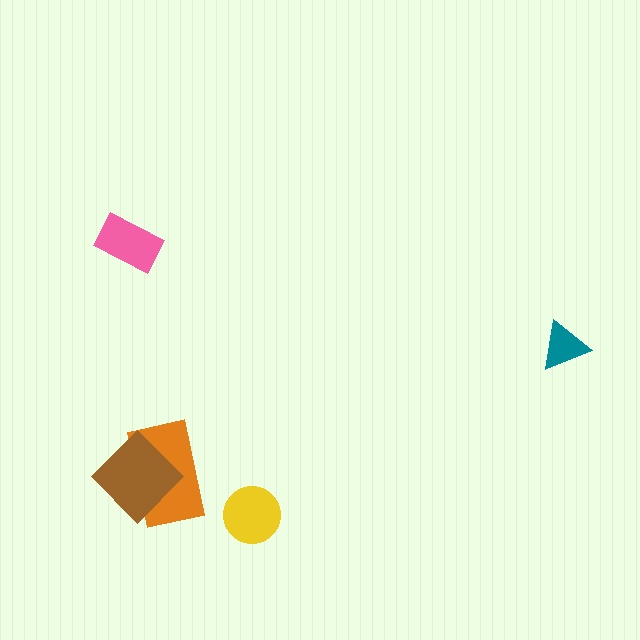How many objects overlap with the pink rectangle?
0 objects overlap with the pink rectangle.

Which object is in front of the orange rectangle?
The brown diamond is in front of the orange rectangle.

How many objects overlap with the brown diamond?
1 object overlaps with the brown diamond.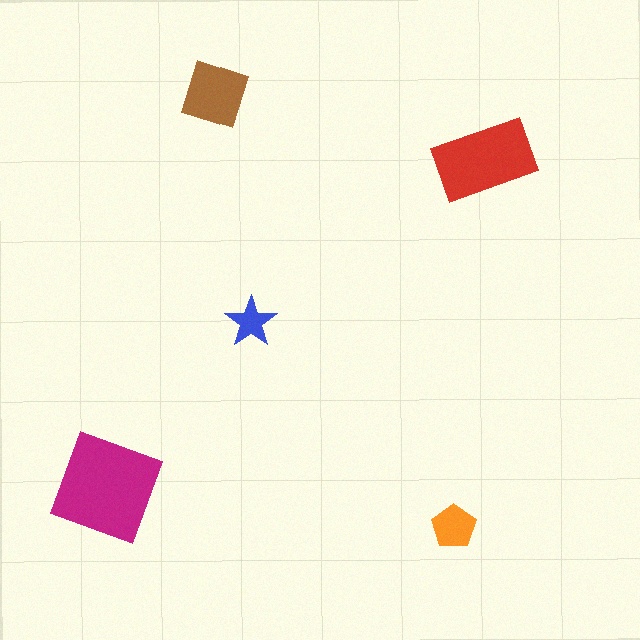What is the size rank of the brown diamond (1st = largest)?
3rd.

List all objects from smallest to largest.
The blue star, the orange pentagon, the brown diamond, the red rectangle, the magenta square.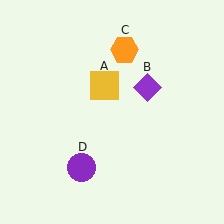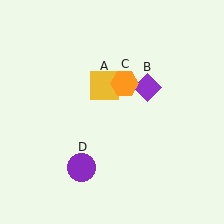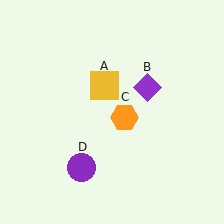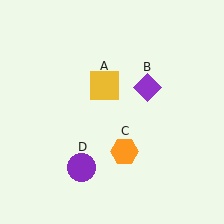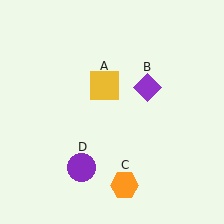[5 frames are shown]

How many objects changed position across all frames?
1 object changed position: orange hexagon (object C).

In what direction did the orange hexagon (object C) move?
The orange hexagon (object C) moved down.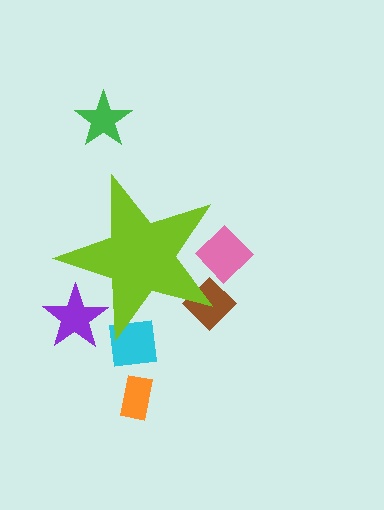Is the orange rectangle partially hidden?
No, the orange rectangle is fully visible.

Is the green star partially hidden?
No, the green star is fully visible.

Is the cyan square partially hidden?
Yes, the cyan square is partially hidden behind the lime star.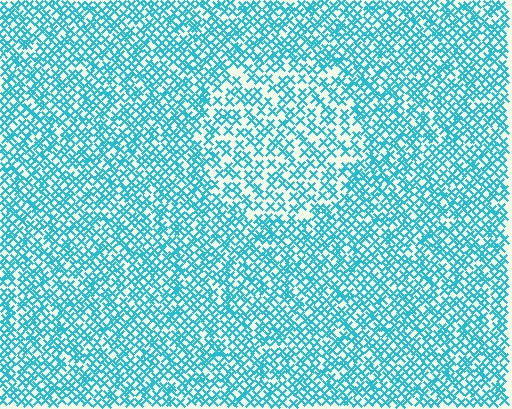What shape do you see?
I see a circle.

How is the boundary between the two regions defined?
The boundary is defined by a change in element density (approximately 1.6x ratio). All elements are the same color, size, and shape.